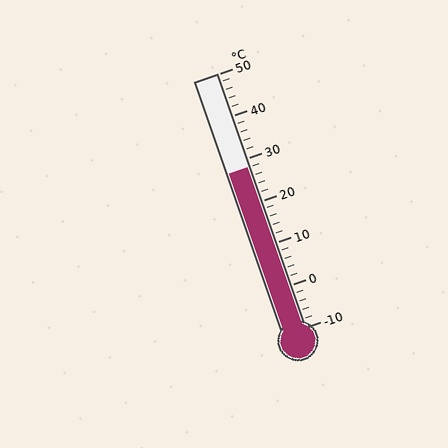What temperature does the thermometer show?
The thermometer shows approximately 28°C.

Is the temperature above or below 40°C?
The temperature is below 40°C.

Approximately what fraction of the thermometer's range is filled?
The thermometer is filled to approximately 65% of its range.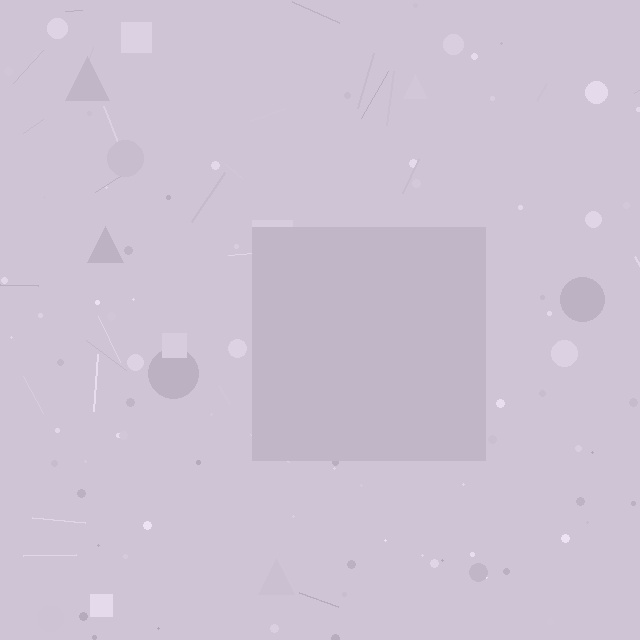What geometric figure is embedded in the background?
A square is embedded in the background.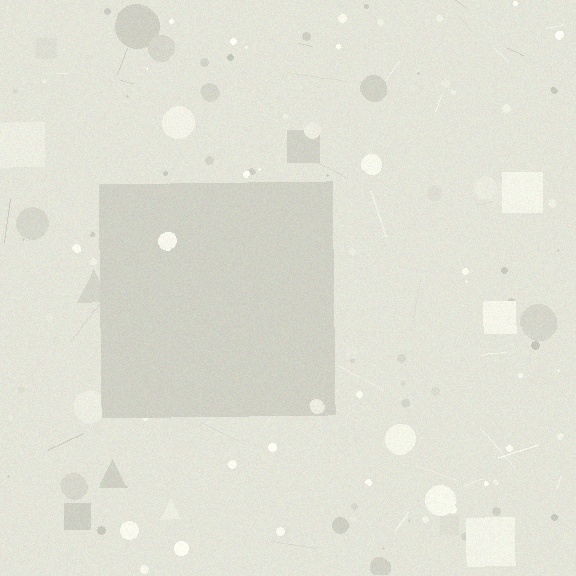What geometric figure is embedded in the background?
A square is embedded in the background.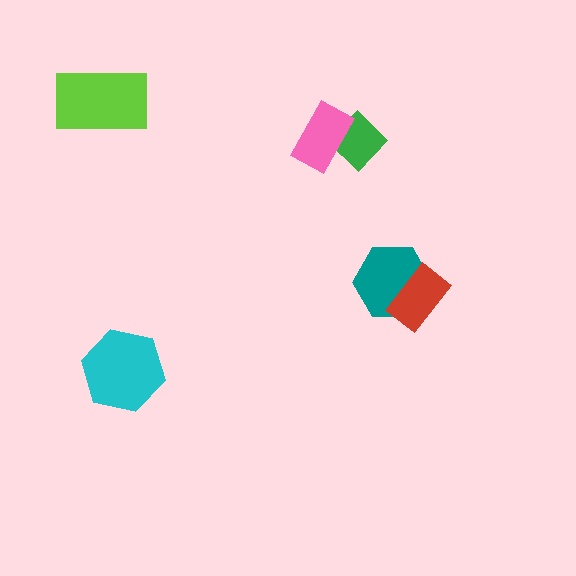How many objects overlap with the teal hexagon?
1 object overlaps with the teal hexagon.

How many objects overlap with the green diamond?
1 object overlaps with the green diamond.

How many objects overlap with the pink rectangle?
1 object overlaps with the pink rectangle.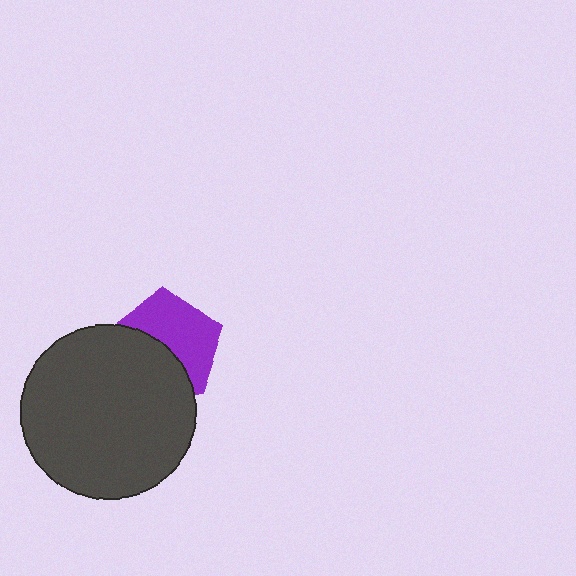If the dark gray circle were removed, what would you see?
You would see the complete purple pentagon.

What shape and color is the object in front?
The object in front is a dark gray circle.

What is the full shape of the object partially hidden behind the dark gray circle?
The partially hidden object is a purple pentagon.